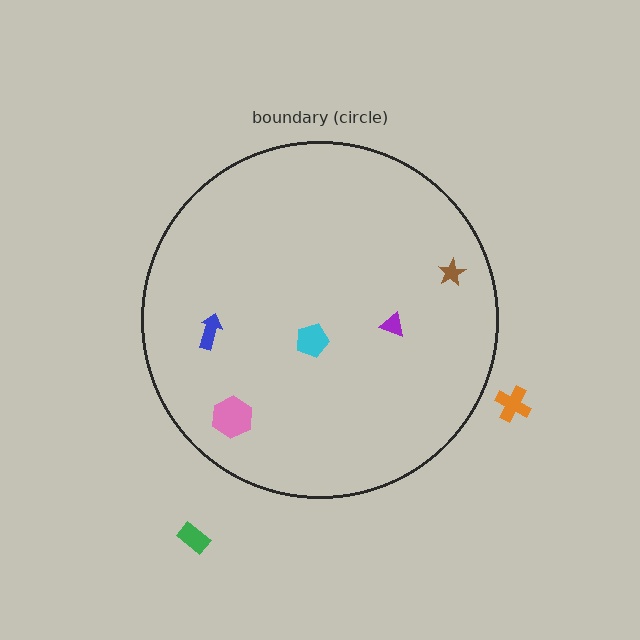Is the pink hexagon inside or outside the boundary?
Inside.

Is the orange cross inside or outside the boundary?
Outside.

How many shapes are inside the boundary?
5 inside, 2 outside.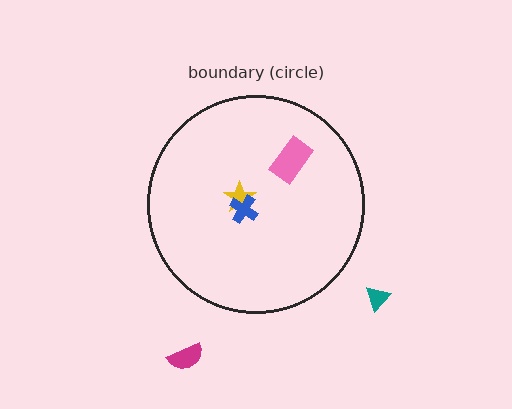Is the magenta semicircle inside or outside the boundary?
Outside.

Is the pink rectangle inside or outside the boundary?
Inside.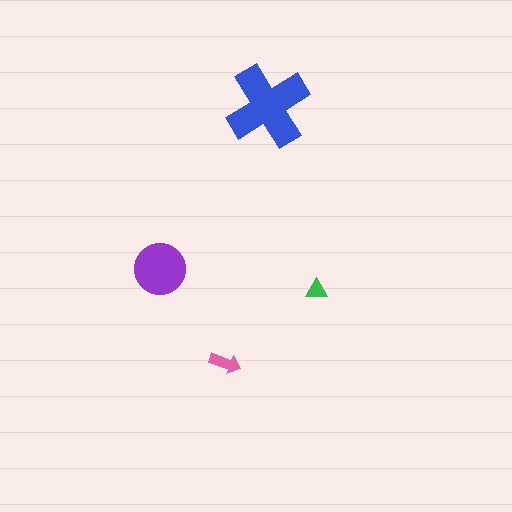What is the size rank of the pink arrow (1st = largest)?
3rd.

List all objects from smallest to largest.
The green triangle, the pink arrow, the purple circle, the blue cross.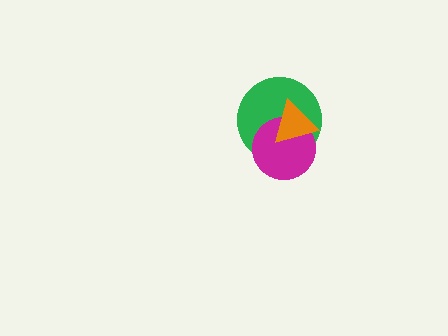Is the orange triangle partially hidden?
No, no other shape covers it.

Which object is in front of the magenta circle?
The orange triangle is in front of the magenta circle.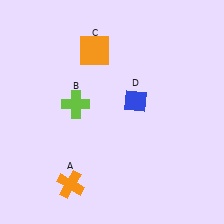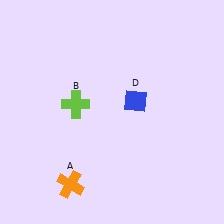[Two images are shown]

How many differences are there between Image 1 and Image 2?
There is 1 difference between the two images.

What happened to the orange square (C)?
The orange square (C) was removed in Image 2. It was in the top-left area of Image 1.